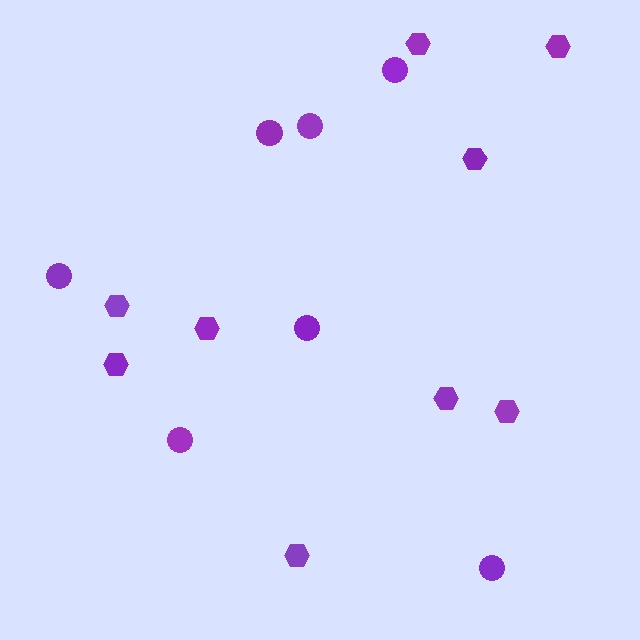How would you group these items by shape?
There are 2 groups: one group of hexagons (9) and one group of circles (7).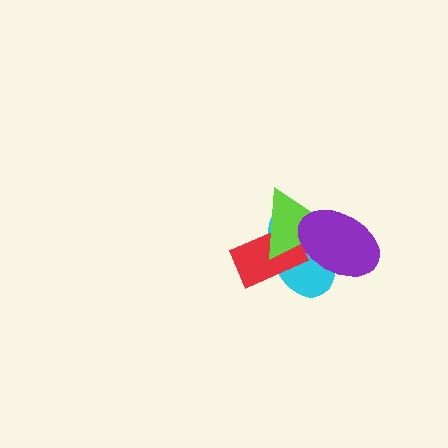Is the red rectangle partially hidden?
Yes, it is partially covered by another shape.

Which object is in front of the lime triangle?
The purple ellipse is in front of the lime triangle.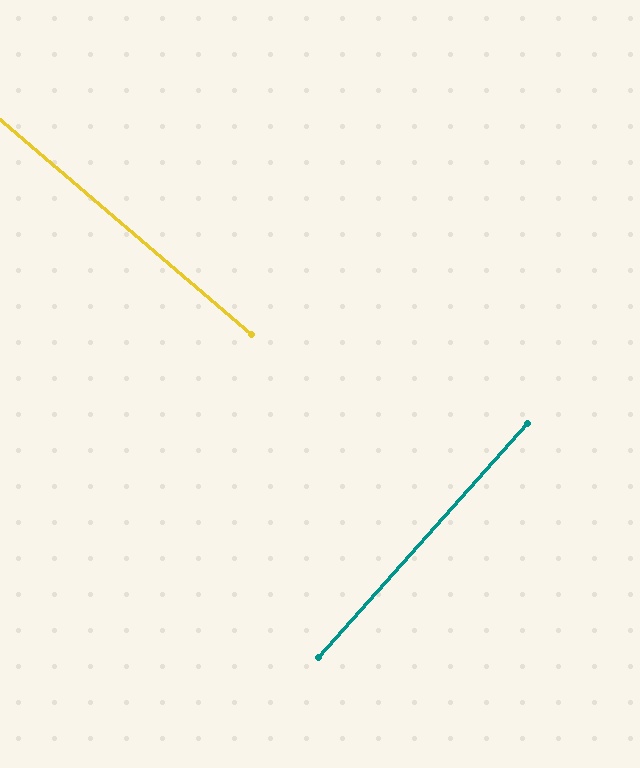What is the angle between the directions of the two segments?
Approximately 89 degrees.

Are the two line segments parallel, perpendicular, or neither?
Perpendicular — they meet at approximately 89°.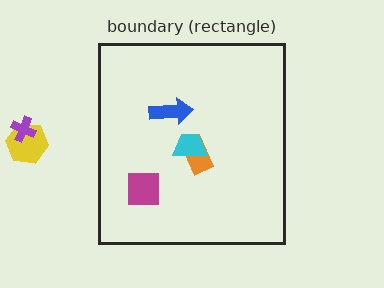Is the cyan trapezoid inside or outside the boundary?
Inside.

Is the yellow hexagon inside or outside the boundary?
Outside.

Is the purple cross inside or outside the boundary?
Outside.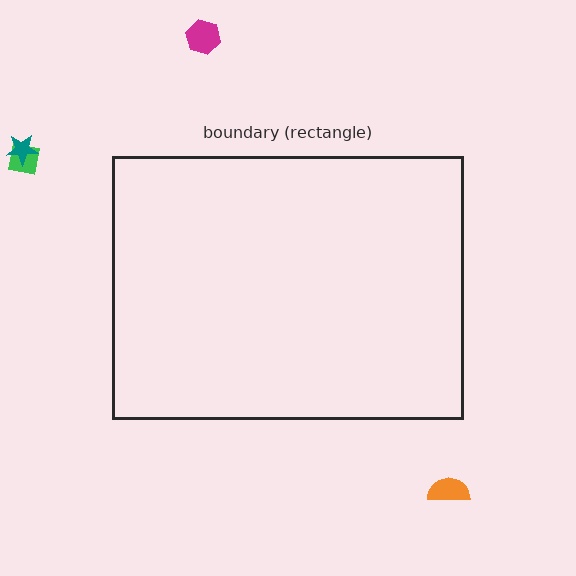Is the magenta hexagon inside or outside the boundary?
Outside.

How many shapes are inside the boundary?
0 inside, 4 outside.